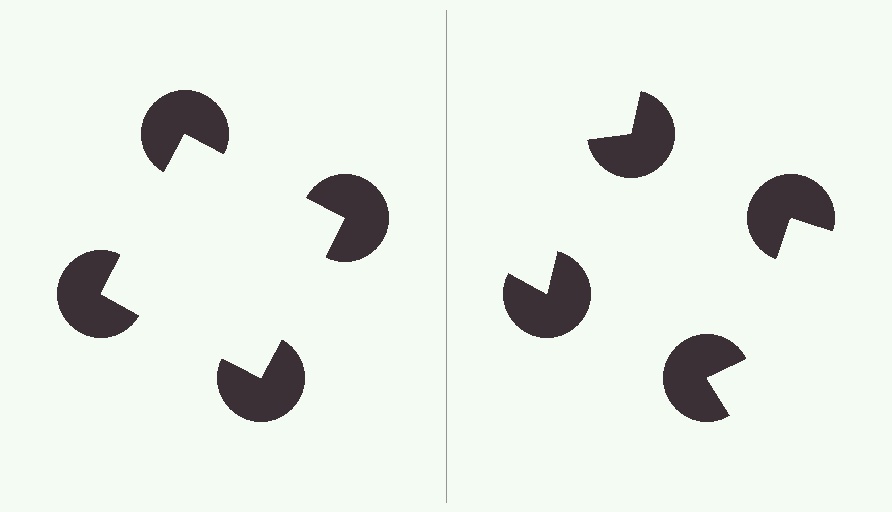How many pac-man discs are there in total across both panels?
8 — 4 on each side.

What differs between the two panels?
The pac-man discs are positioned identically on both sides; only the wedge orientations differ. On the left they align to a square; on the right they are misaligned.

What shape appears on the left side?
An illusory square.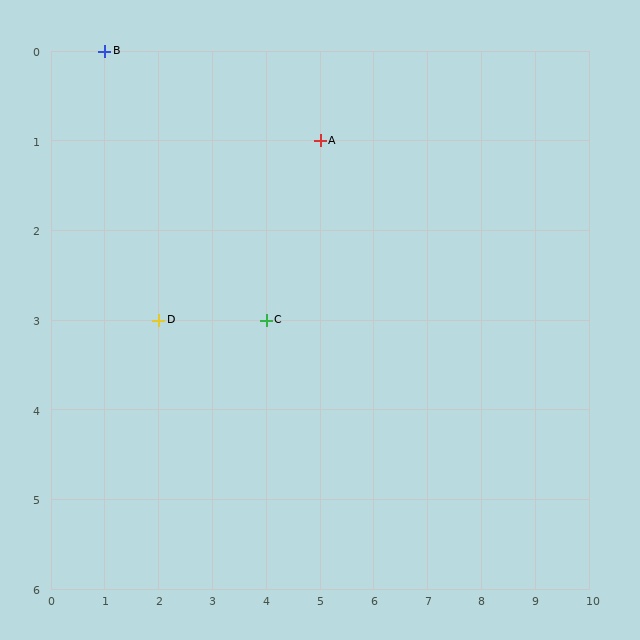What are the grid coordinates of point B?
Point B is at grid coordinates (1, 0).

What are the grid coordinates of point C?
Point C is at grid coordinates (4, 3).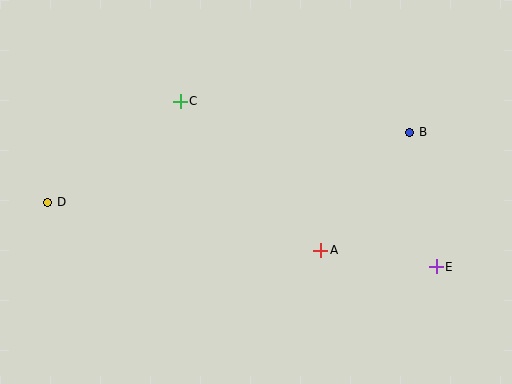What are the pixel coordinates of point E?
Point E is at (436, 267).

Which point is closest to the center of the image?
Point A at (321, 250) is closest to the center.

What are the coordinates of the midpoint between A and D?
The midpoint between A and D is at (184, 226).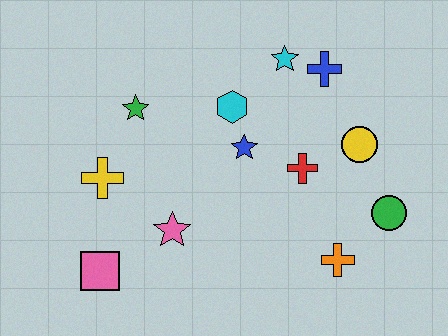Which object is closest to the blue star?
The cyan hexagon is closest to the blue star.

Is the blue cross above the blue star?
Yes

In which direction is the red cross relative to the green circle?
The red cross is to the left of the green circle.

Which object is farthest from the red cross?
The pink square is farthest from the red cross.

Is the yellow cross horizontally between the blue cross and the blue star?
No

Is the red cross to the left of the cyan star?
No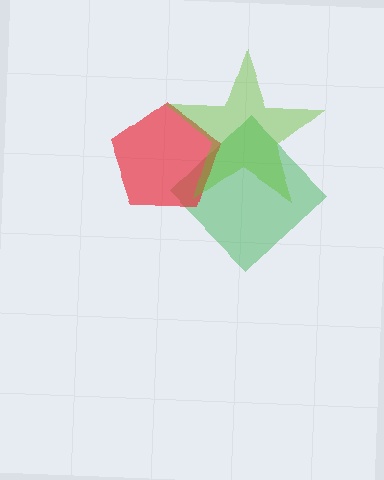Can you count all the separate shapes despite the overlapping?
Yes, there are 3 separate shapes.